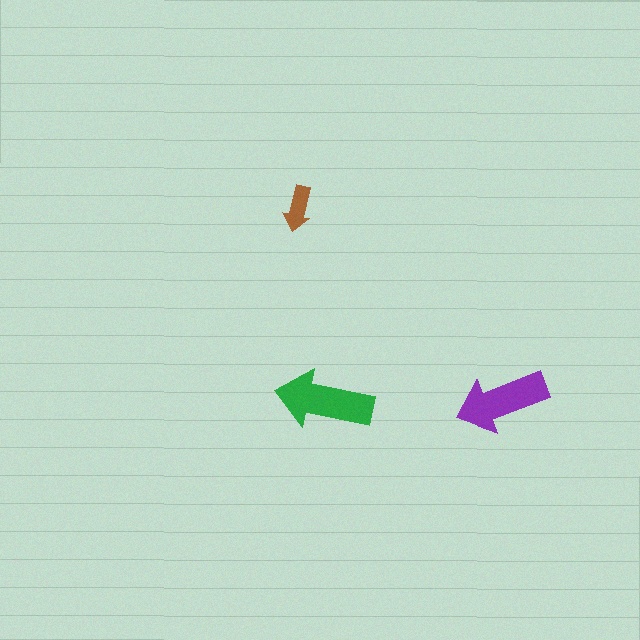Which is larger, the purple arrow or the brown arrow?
The purple one.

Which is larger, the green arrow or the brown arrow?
The green one.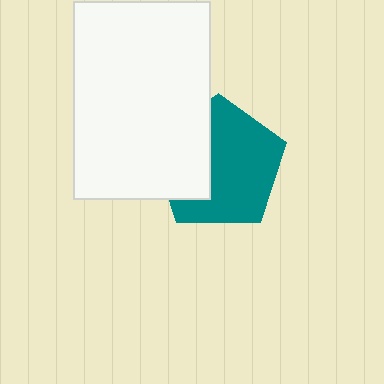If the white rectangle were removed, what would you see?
You would see the complete teal pentagon.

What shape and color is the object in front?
The object in front is a white rectangle.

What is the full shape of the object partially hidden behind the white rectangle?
The partially hidden object is a teal pentagon.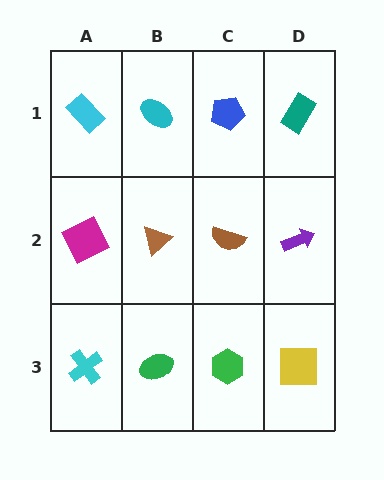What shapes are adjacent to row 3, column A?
A magenta square (row 2, column A), a green ellipse (row 3, column B).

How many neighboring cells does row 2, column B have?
4.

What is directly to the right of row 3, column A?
A green ellipse.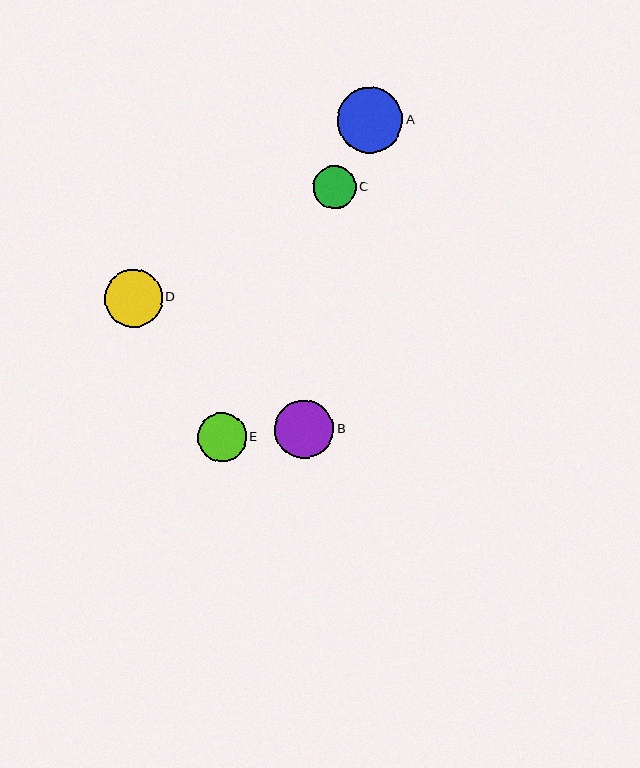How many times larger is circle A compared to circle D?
Circle A is approximately 1.1 times the size of circle D.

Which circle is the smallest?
Circle C is the smallest with a size of approximately 43 pixels.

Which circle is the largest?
Circle A is the largest with a size of approximately 66 pixels.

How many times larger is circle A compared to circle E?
Circle A is approximately 1.3 times the size of circle E.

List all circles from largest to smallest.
From largest to smallest: A, B, D, E, C.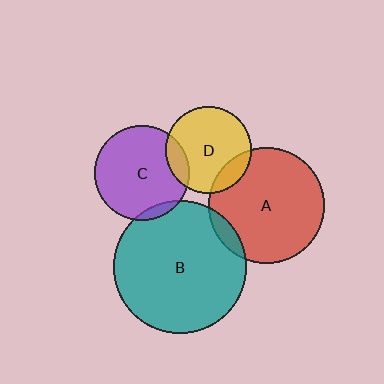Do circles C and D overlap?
Yes.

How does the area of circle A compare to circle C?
Approximately 1.5 times.